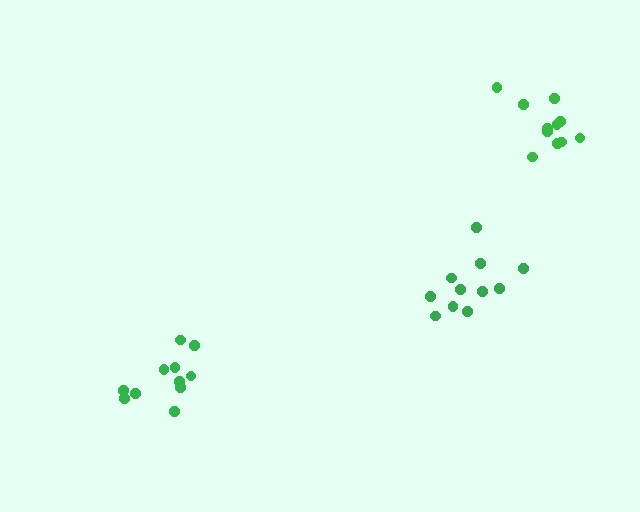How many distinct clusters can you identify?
There are 3 distinct clusters.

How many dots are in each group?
Group 1: 11 dots, Group 2: 11 dots, Group 3: 11 dots (33 total).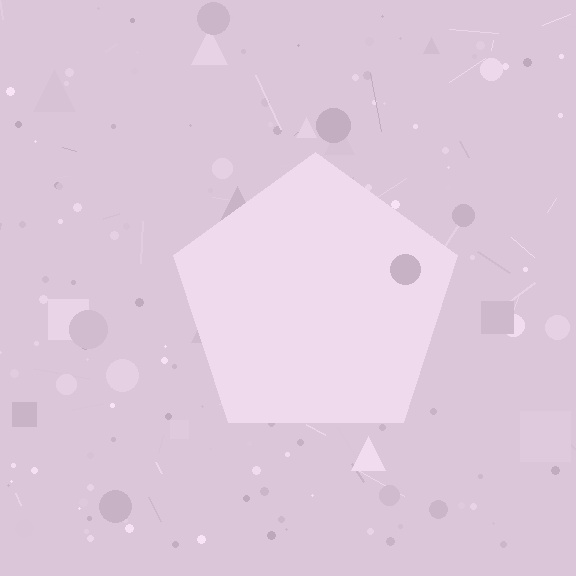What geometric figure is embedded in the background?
A pentagon is embedded in the background.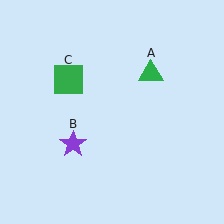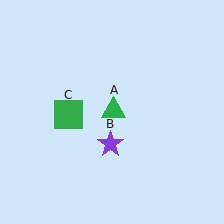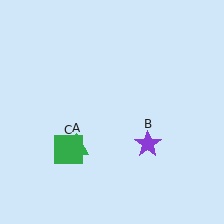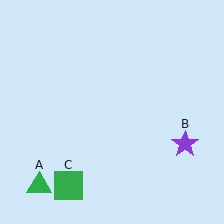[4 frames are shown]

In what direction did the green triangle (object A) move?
The green triangle (object A) moved down and to the left.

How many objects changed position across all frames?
3 objects changed position: green triangle (object A), purple star (object B), green square (object C).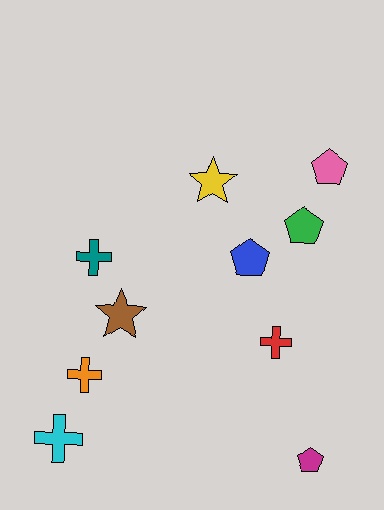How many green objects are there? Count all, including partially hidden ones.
There is 1 green object.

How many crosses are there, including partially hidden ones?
There are 4 crosses.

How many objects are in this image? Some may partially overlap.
There are 10 objects.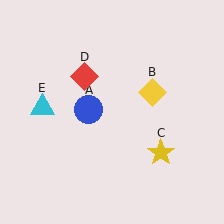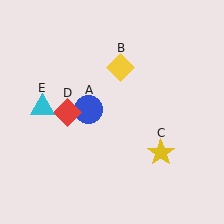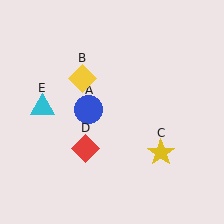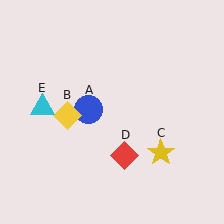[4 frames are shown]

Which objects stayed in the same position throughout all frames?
Blue circle (object A) and yellow star (object C) and cyan triangle (object E) remained stationary.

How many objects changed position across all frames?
2 objects changed position: yellow diamond (object B), red diamond (object D).